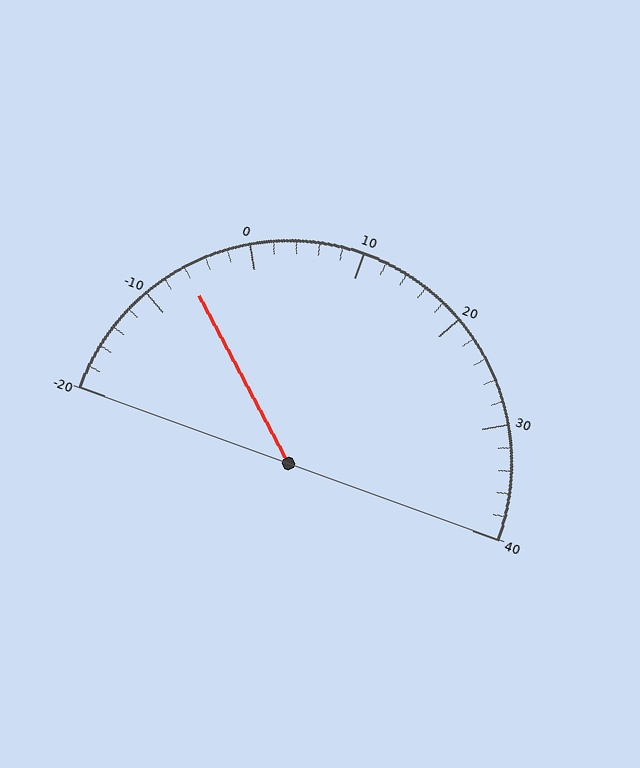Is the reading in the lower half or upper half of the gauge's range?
The reading is in the lower half of the range (-20 to 40).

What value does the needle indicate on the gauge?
The needle indicates approximately -6.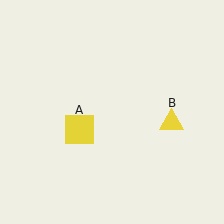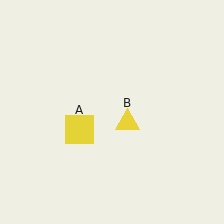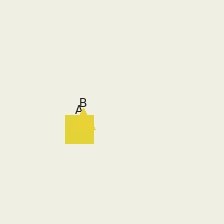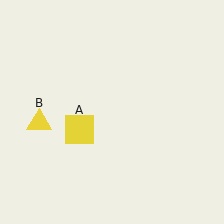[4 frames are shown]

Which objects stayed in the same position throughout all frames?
Yellow square (object A) remained stationary.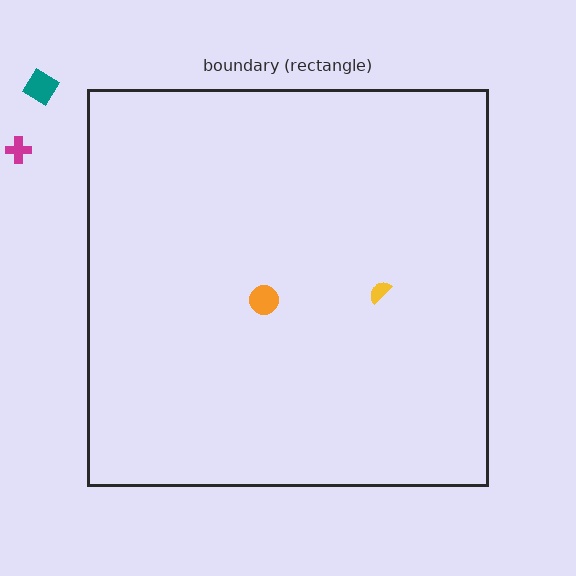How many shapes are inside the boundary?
2 inside, 2 outside.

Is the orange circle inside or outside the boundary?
Inside.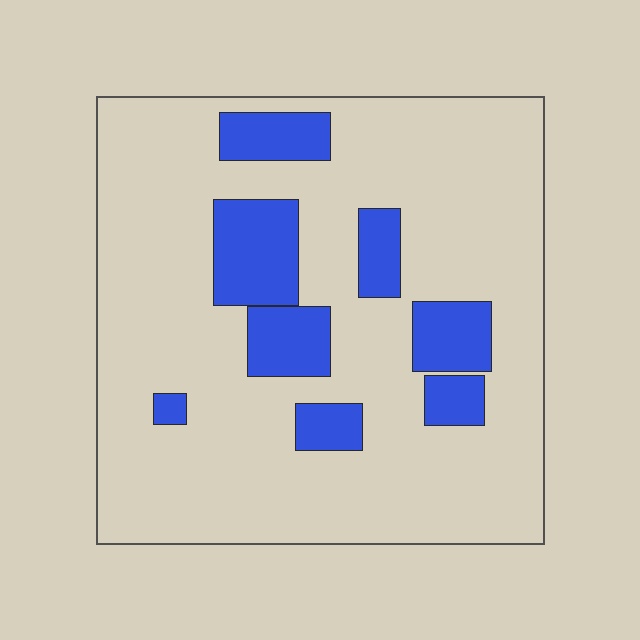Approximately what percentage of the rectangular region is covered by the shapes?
Approximately 20%.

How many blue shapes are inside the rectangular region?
8.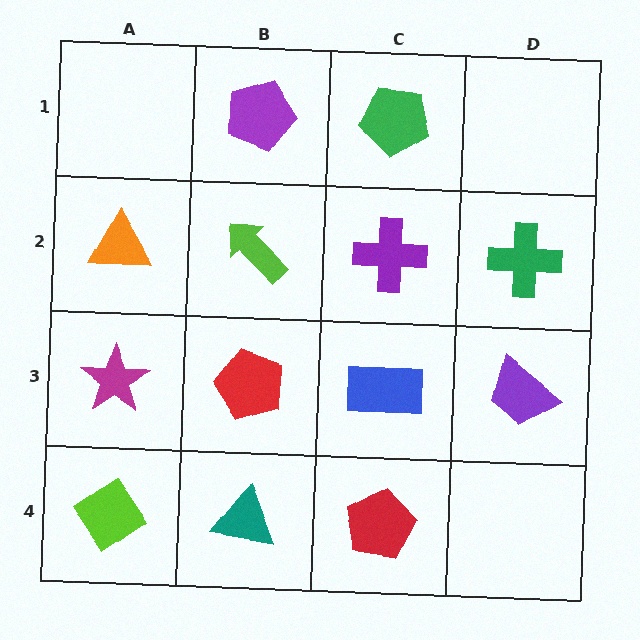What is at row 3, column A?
A magenta star.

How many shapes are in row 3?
4 shapes.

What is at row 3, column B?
A red pentagon.